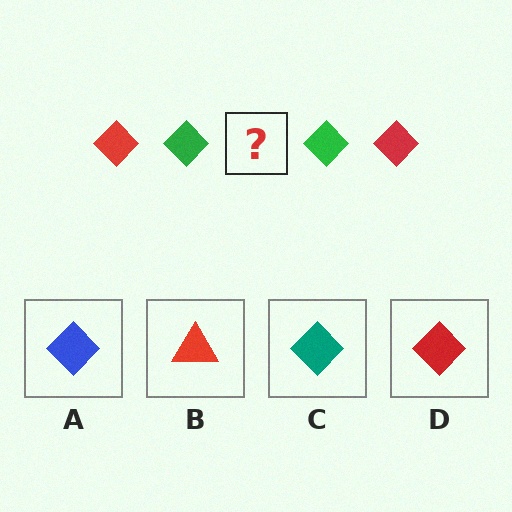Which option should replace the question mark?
Option D.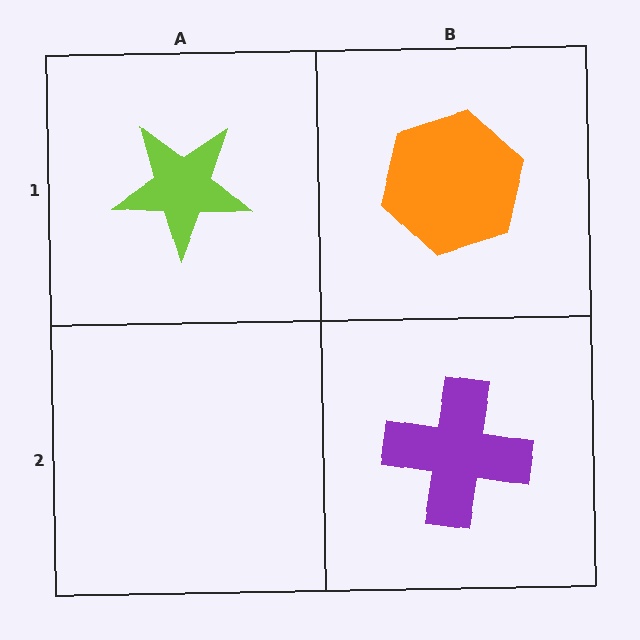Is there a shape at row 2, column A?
No, that cell is empty.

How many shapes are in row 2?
1 shape.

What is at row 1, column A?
A lime star.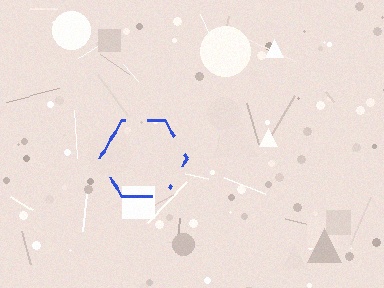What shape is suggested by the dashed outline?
The dashed outline suggests a hexagon.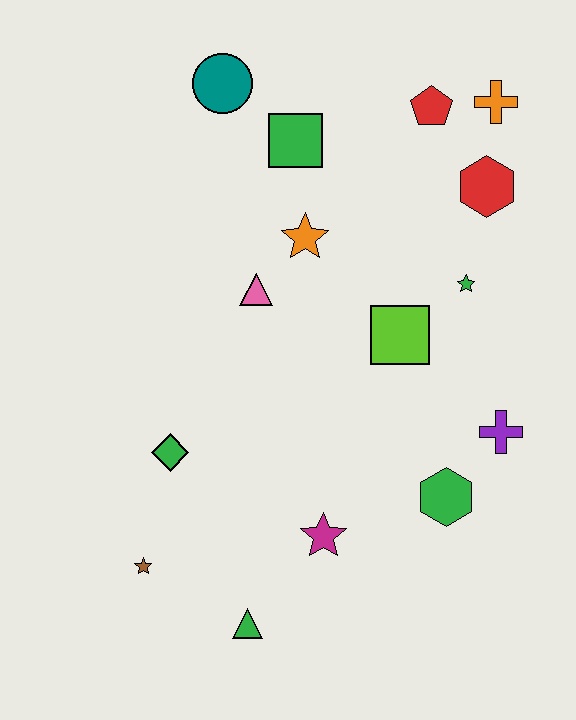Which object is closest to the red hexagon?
The orange cross is closest to the red hexagon.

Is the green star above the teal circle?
No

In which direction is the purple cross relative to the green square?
The purple cross is below the green square.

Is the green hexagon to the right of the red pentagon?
Yes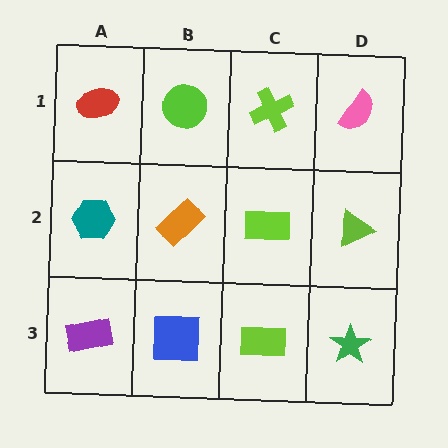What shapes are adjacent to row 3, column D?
A lime triangle (row 2, column D), a lime rectangle (row 3, column C).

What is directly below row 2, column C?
A lime rectangle.